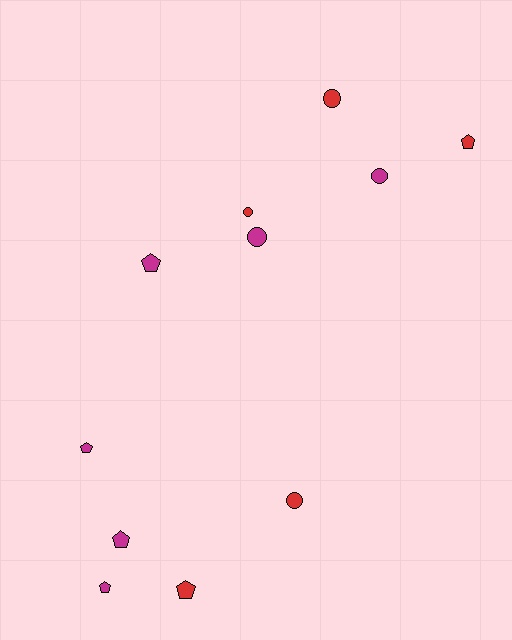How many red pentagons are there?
There are 2 red pentagons.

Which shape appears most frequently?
Pentagon, with 6 objects.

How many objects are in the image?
There are 11 objects.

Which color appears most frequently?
Magenta, with 6 objects.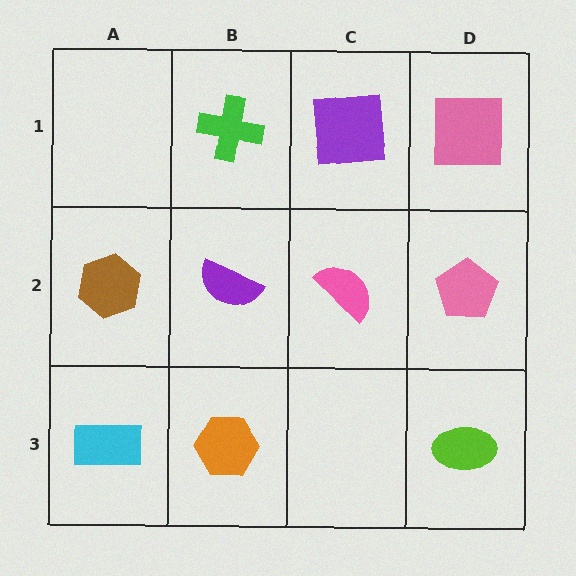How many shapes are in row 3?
3 shapes.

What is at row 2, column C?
A pink semicircle.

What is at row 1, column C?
A purple square.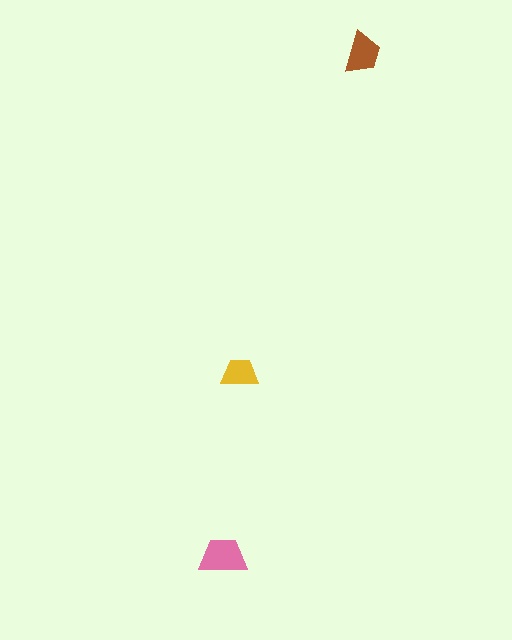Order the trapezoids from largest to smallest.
the pink one, the brown one, the yellow one.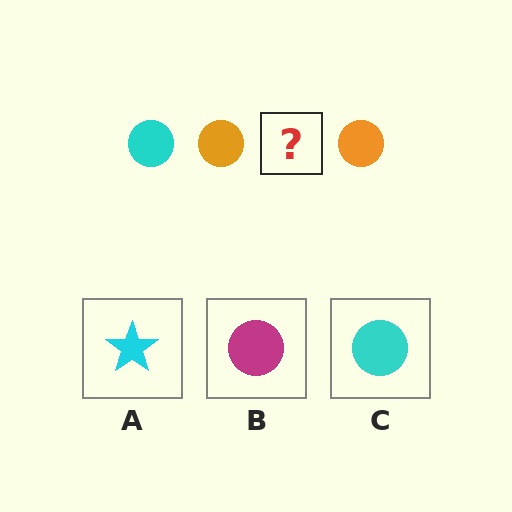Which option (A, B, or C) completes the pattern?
C.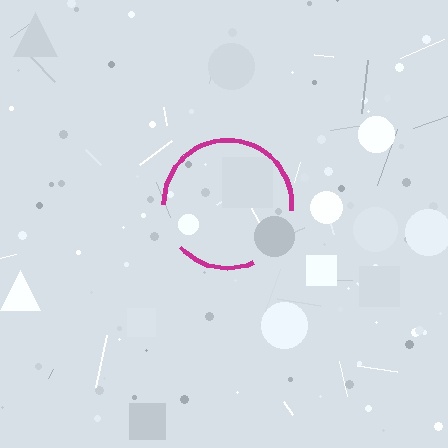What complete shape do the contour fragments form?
The contour fragments form a circle.